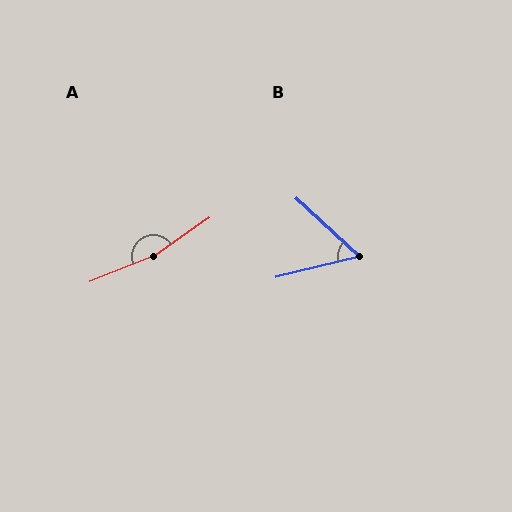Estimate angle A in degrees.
Approximately 167 degrees.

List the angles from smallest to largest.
B (56°), A (167°).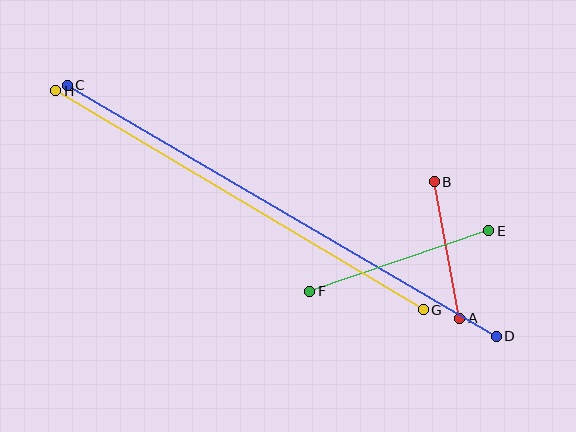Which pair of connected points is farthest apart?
Points C and D are farthest apart.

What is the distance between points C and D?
The distance is approximately 497 pixels.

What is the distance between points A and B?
The distance is approximately 139 pixels.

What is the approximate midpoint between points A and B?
The midpoint is at approximately (447, 250) pixels.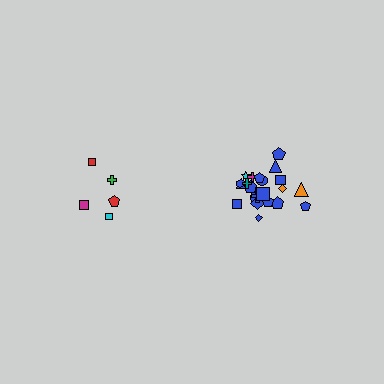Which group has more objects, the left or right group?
The right group.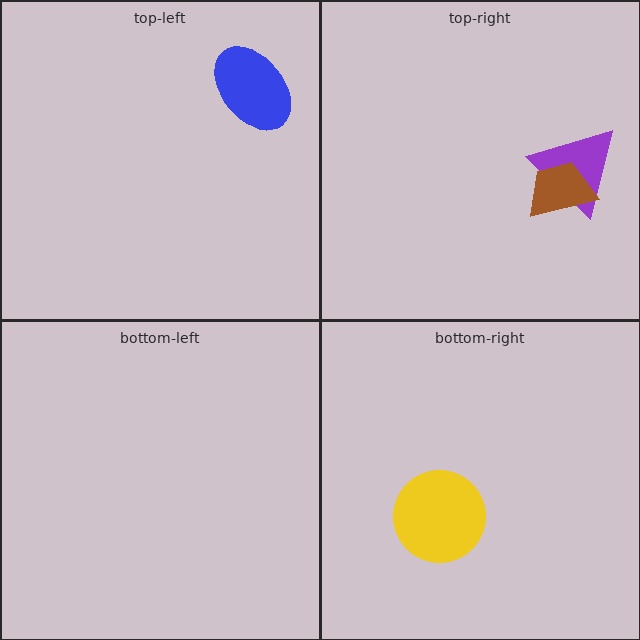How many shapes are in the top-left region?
1.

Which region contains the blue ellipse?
The top-left region.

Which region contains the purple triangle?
The top-right region.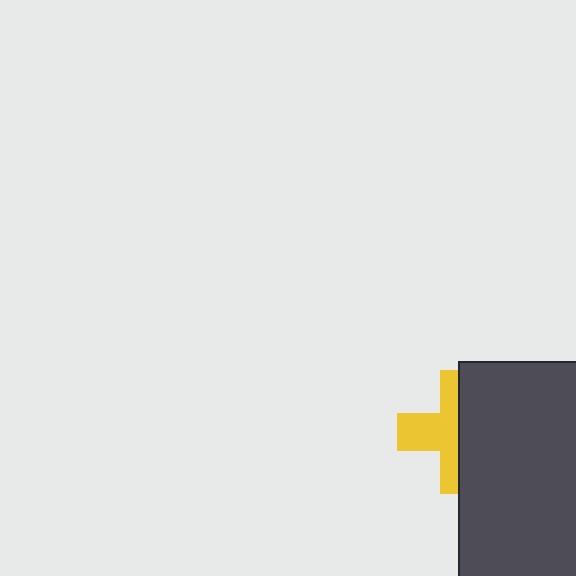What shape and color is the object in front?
The object in front is a dark gray rectangle.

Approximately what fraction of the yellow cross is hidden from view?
Roughly 52% of the yellow cross is hidden behind the dark gray rectangle.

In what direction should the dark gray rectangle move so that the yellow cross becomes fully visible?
The dark gray rectangle should move right. That is the shortest direction to clear the overlap and leave the yellow cross fully visible.